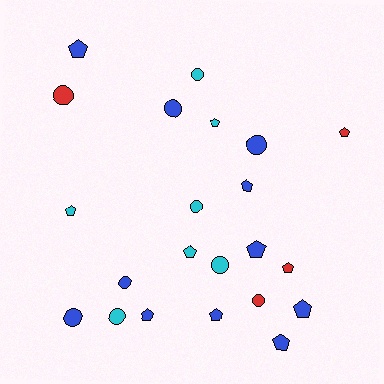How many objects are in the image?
There are 22 objects.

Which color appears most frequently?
Blue, with 11 objects.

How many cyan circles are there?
There are 4 cyan circles.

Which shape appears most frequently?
Pentagon, with 12 objects.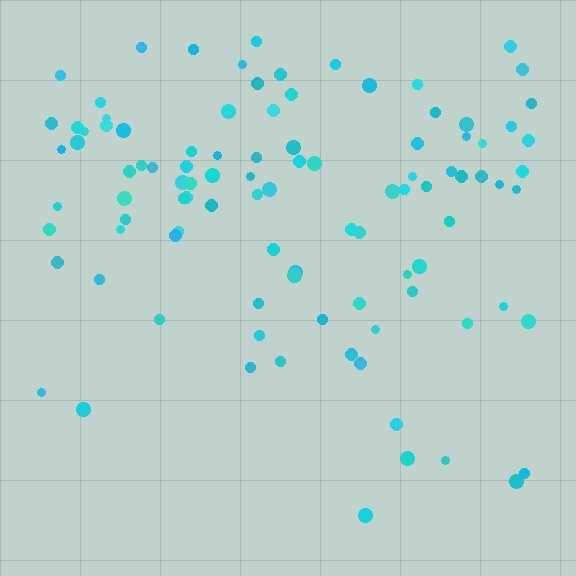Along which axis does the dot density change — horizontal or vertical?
Vertical.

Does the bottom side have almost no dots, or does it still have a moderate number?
Still a moderate number, just noticeably fewer than the top.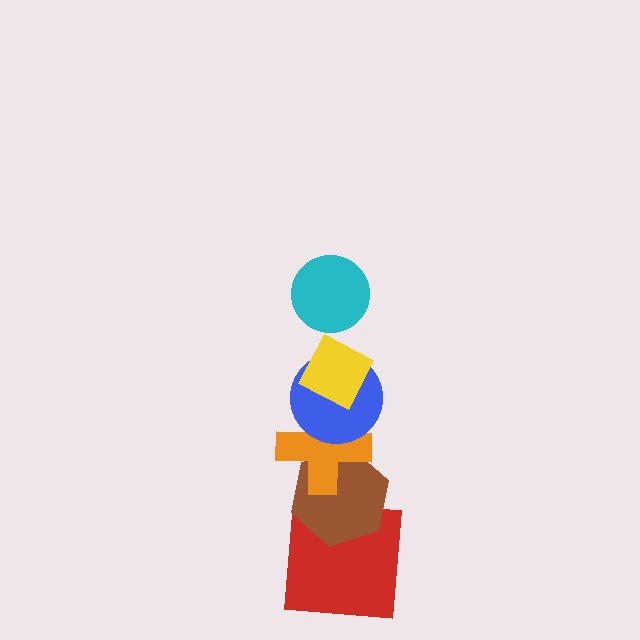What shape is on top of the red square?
The brown hexagon is on top of the red square.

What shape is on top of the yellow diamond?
The cyan circle is on top of the yellow diamond.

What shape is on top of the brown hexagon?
The orange cross is on top of the brown hexagon.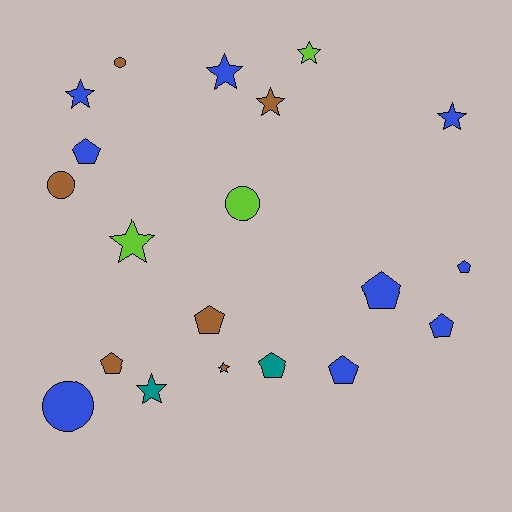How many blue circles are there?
There is 1 blue circle.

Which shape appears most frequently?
Star, with 8 objects.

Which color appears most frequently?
Blue, with 9 objects.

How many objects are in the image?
There are 20 objects.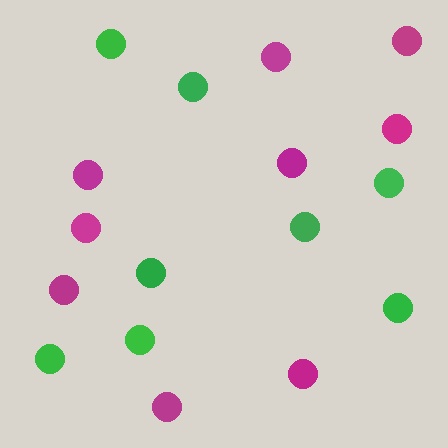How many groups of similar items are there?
There are 2 groups: one group of green circles (8) and one group of magenta circles (9).